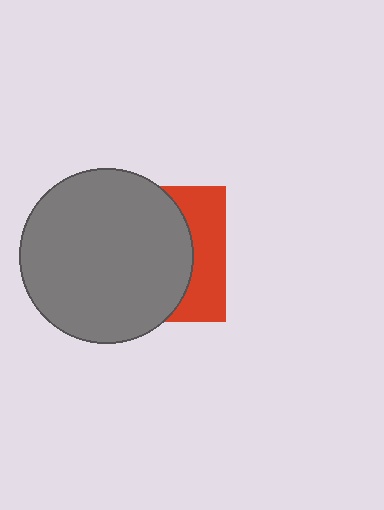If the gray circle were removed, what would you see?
You would see the complete red square.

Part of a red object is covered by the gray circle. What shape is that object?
It is a square.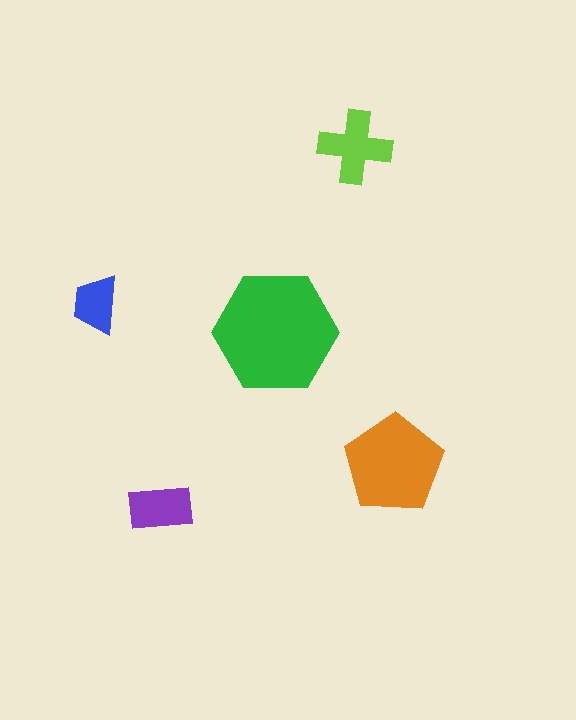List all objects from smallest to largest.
The blue trapezoid, the purple rectangle, the lime cross, the orange pentagon, the green hexagon.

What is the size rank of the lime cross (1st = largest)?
3rd.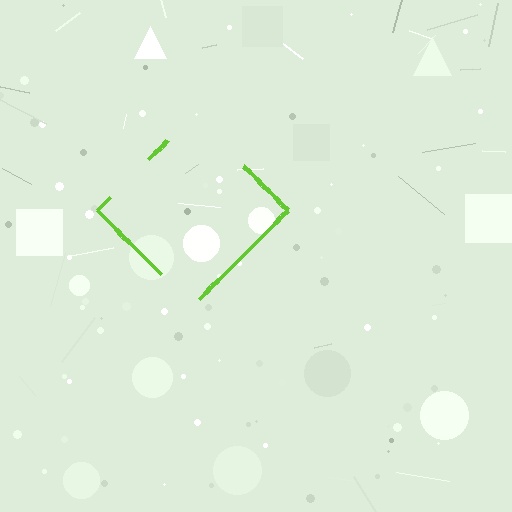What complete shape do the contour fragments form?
The contour fragments form a diamond.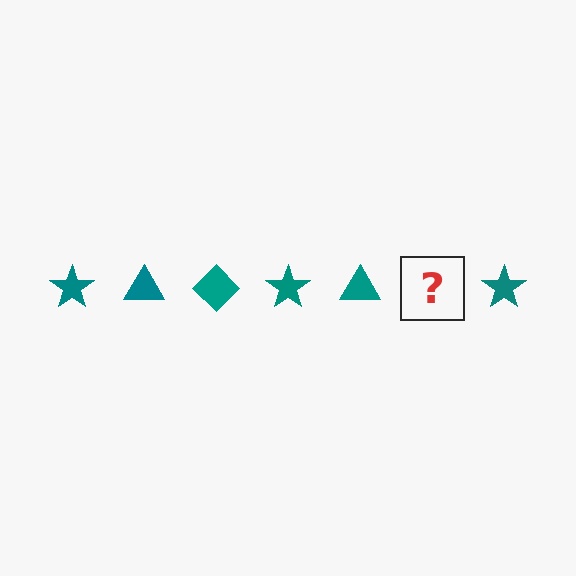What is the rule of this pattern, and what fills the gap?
The rule is that the pattern cycles through star, triangle, diamond shapes in teal. The gap should be filled with a teal diamond.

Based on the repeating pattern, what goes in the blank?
The blank should be a teal diamond.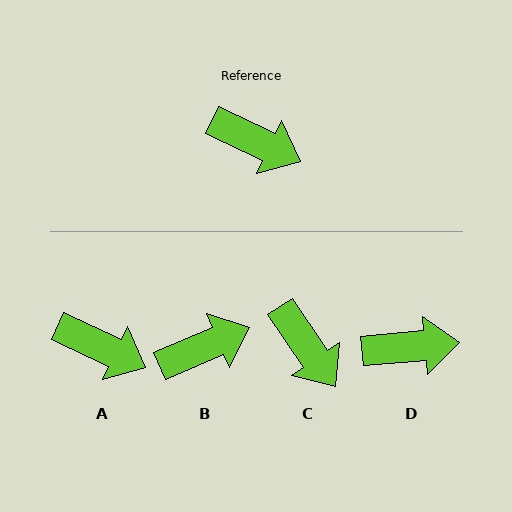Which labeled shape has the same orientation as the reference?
A.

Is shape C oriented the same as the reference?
No, it is off by about 30 degrees.